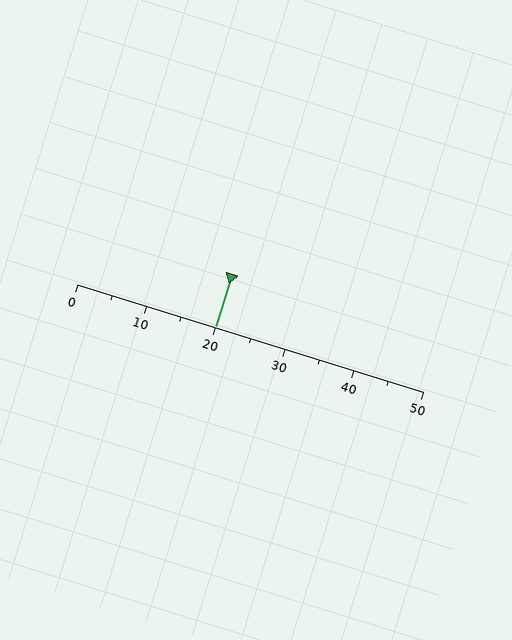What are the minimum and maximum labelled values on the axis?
The axis runs from 0 to 50.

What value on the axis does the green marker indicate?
The marker indicates approximately 20.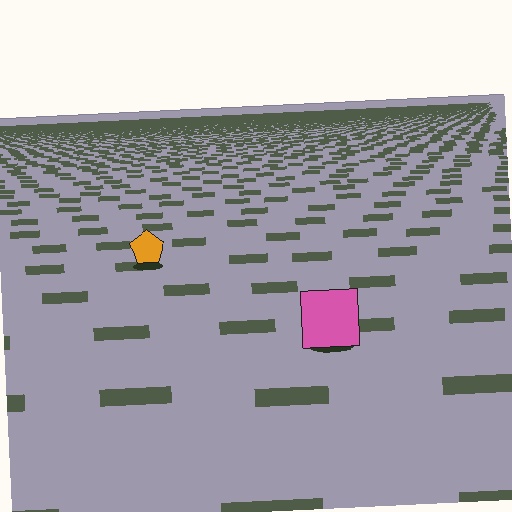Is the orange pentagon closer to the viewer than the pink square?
No. The pink square is closer — you can tell from the texture gradient: the ground texture is coarser near it.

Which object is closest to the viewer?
The pink square is closest. The texture marks near it are larger and more spread out.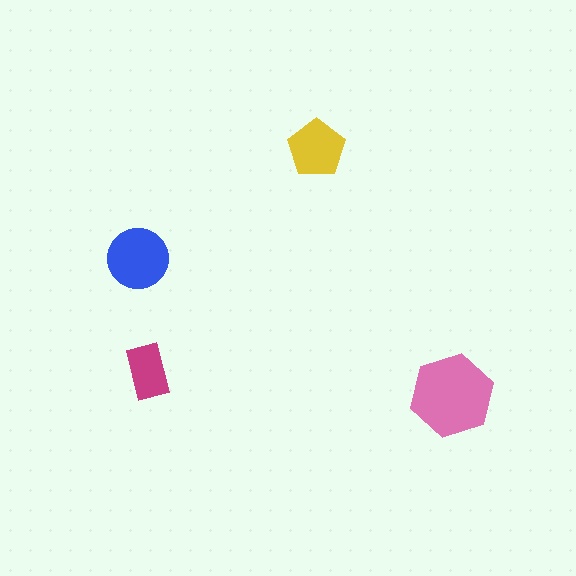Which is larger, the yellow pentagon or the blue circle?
The blue circle.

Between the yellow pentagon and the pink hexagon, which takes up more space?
The pink hexagon.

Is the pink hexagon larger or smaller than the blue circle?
Larger.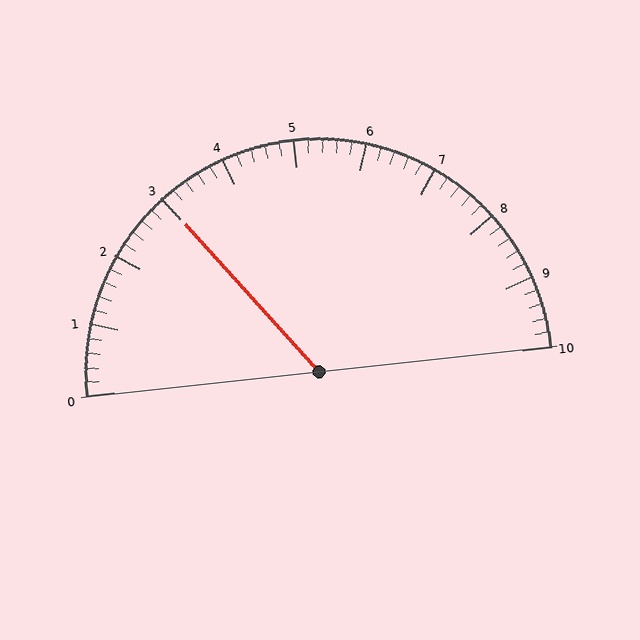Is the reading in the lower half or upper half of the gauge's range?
The reading is in the lower half of the range (0 to 10).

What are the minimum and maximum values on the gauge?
The gauge ranges from 0 to 10.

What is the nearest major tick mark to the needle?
The nearest major tick mark is 3.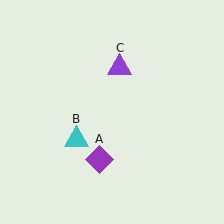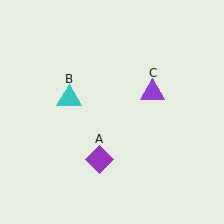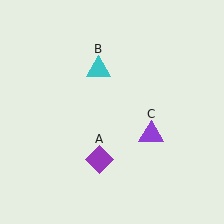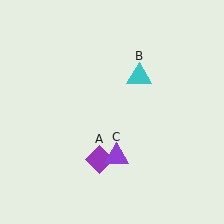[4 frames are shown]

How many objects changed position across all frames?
2 objects changed position: cyan triangle (object B), purple triangle (object C).